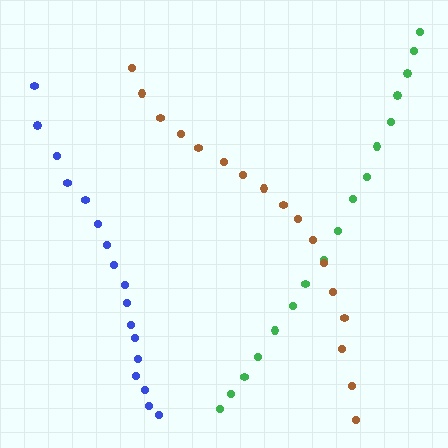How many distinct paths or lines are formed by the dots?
There are 3 distinct paths.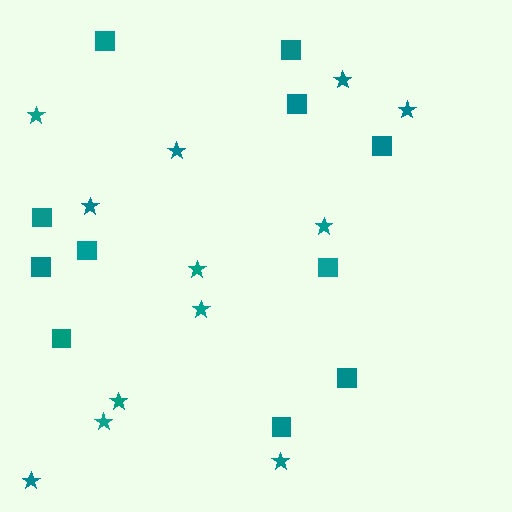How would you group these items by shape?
There are 2 groups: one group of stars (12) and one group of squares (11).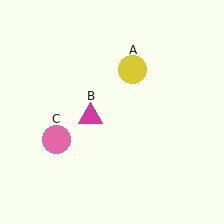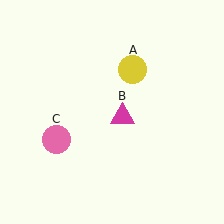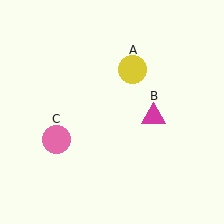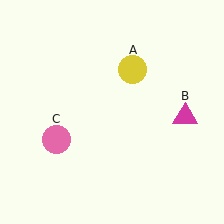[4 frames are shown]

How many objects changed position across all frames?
1 object changed position: magenta triangle (object B).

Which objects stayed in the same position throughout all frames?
Yellow circle (object A) and pink circle (object C) remained stationary.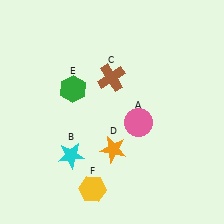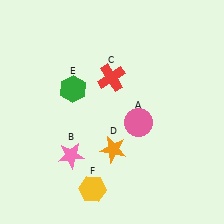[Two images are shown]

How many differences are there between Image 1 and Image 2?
There are 2 differences between the two images.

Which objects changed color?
B changed from cyan to pink. C changed from brown to red.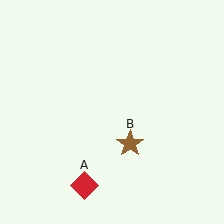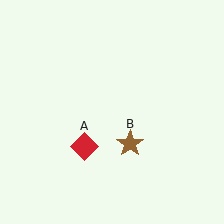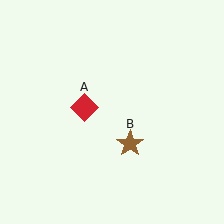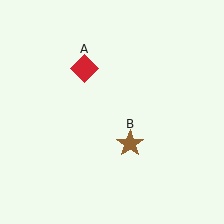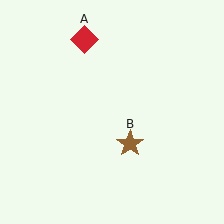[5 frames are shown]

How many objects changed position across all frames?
1 object changed position: red diamond (object A).